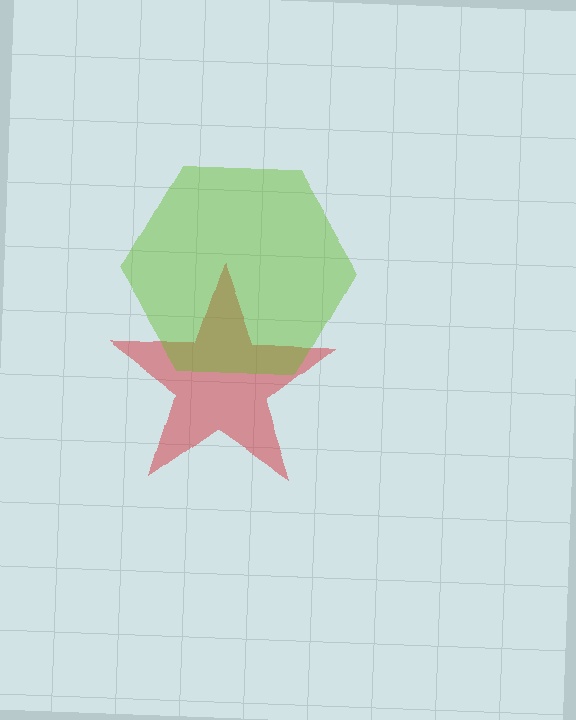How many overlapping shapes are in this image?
There are 2 overlapping shapes in the image.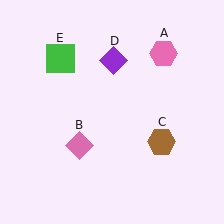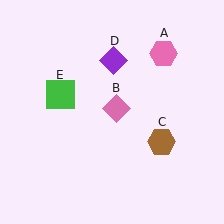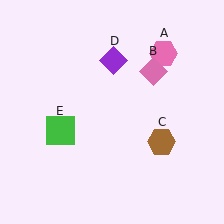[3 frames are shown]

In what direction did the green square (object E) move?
The green square (object E) moved down.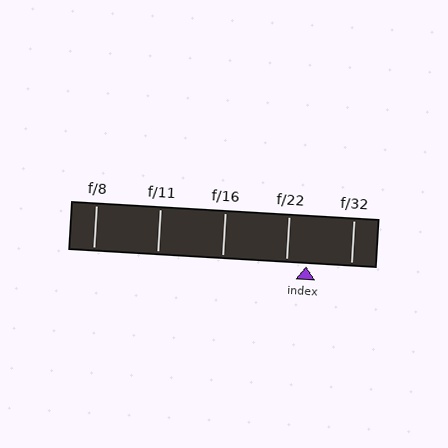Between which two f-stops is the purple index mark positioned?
The index mark is between f/22 and f/32.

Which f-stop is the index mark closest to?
The index mark is closest to f/22.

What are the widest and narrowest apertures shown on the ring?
The widest aperture shown is f/8 and the narrowest is f/32.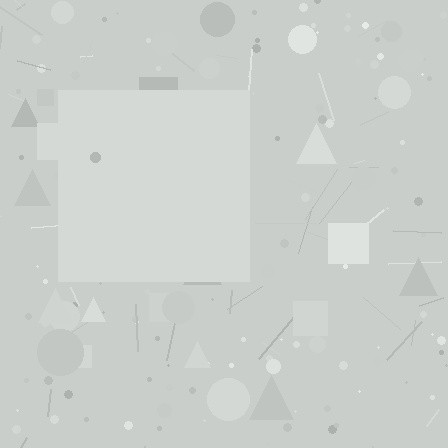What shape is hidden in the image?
A square is hidden in the image.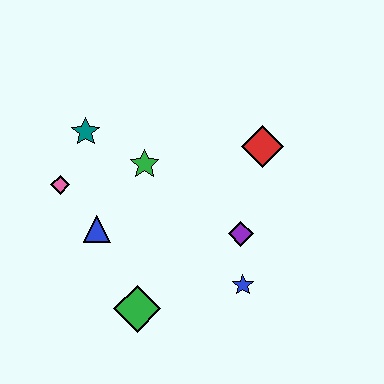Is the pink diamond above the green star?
No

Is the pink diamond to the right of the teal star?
No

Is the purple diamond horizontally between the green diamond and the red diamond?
Yes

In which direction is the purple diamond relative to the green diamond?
The purple diamond is to the right of the green diamond.